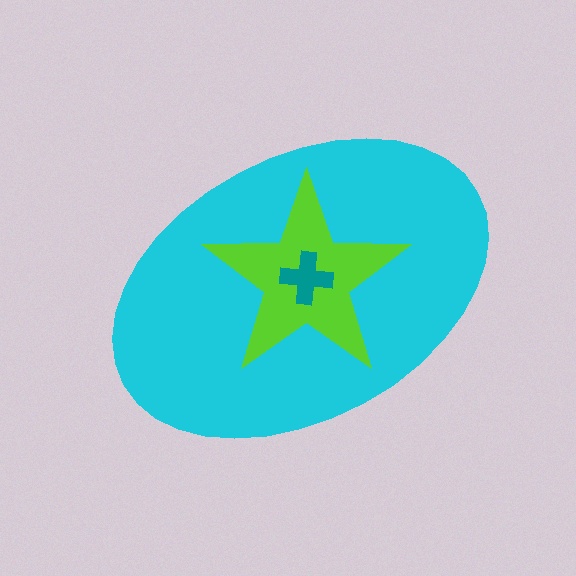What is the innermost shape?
The teal cross.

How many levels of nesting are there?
3.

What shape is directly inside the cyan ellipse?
The lime star.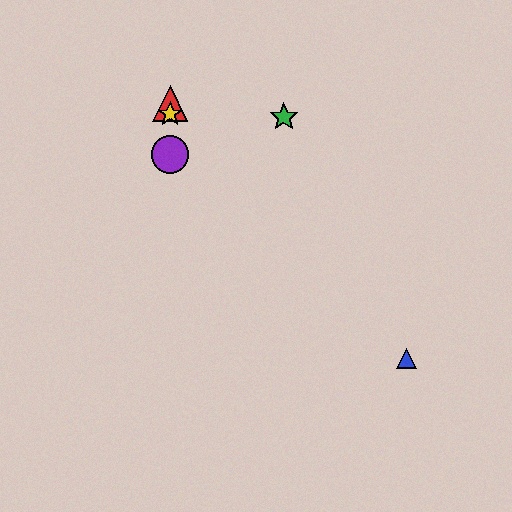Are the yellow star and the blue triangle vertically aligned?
No, the yellow star is at x≈170 and the blue triangle is at x≈406.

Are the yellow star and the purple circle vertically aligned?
Yes, both are at x≈170.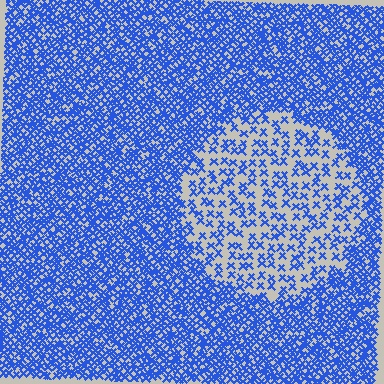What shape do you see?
I see a circle.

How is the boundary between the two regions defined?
The boundary is defined by a change in element density (approximately 2.6x ratio). All elements are the same color, size, and shape.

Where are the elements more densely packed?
The elements are more densely packed outside the circle boundary.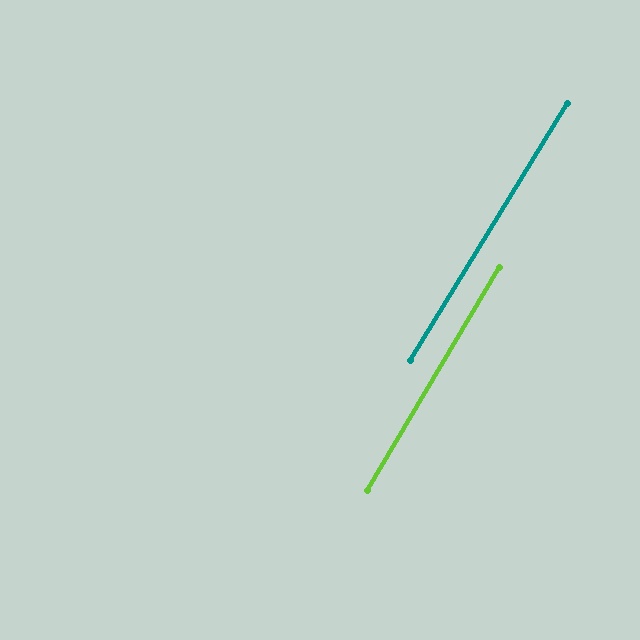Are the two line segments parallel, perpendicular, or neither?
Parallel — their directions differ by only 0.8°.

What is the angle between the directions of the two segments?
Approximately 1 degree.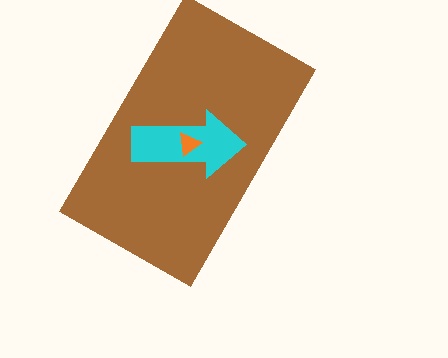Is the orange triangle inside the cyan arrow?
Yes.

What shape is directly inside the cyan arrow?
The orange triangle.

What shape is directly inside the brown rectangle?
The cyan arrow.